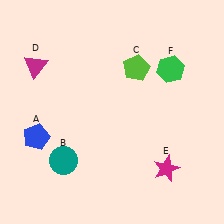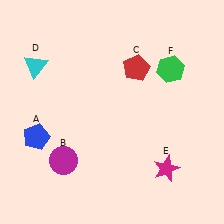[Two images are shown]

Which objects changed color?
B changed from teal to magenta. C changed from lime to red. D changed from magenta to cyan.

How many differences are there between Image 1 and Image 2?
There are 3 differences between the two images.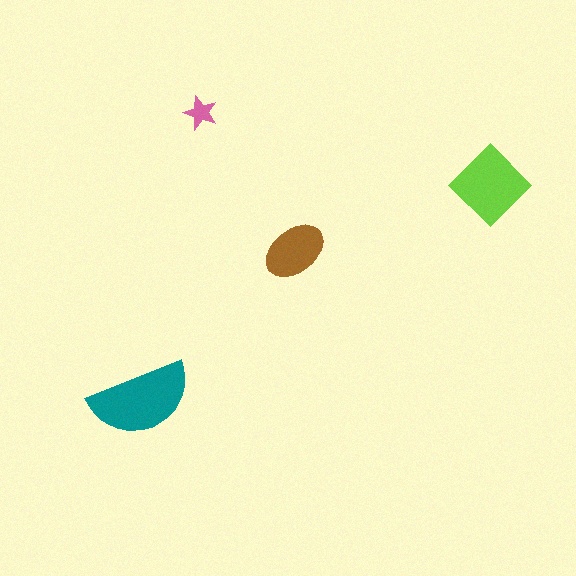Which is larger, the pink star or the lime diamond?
The lime diamond.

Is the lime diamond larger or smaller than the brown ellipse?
Larger.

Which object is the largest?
The teal semicircle.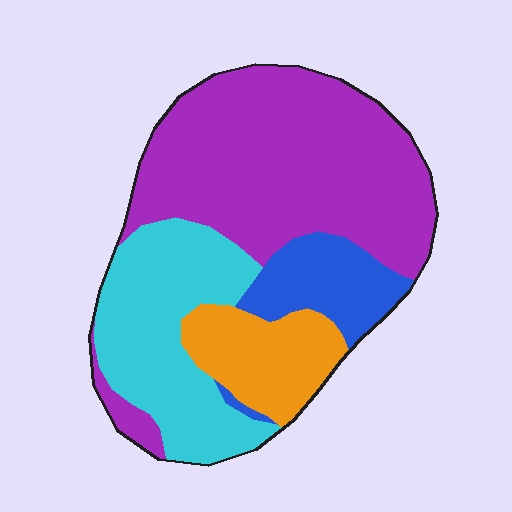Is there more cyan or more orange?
Cyan.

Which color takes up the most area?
Purple, at roughly 50%.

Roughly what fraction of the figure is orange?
Orange takes up about one eighth (1/8) of the figure.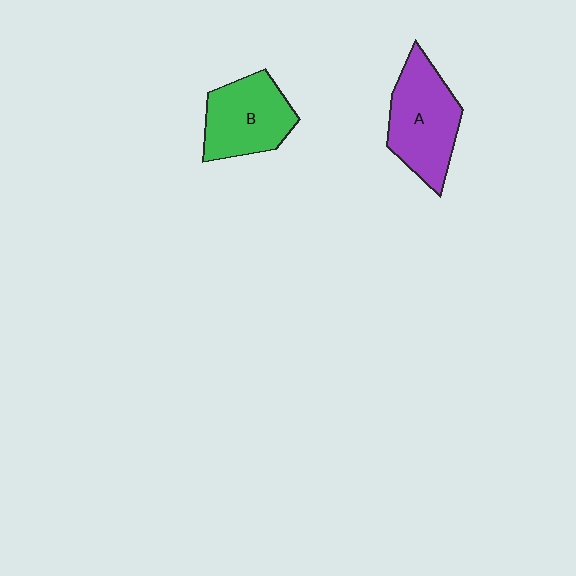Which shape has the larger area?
Shape A (purple).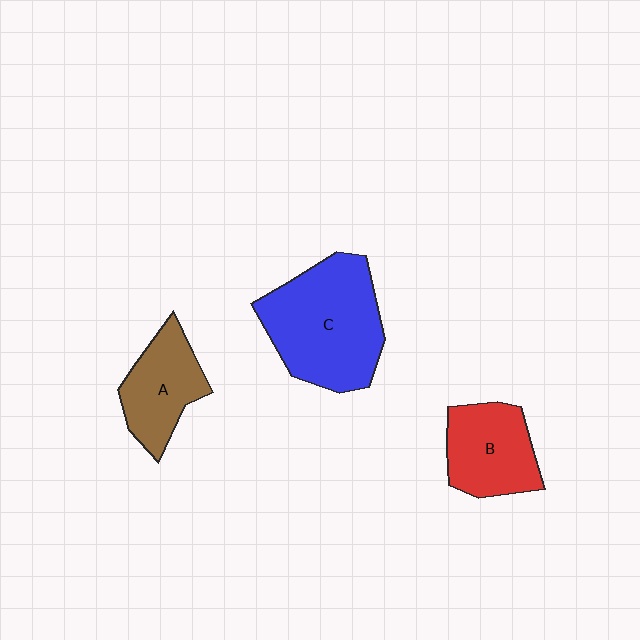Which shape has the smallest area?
Shape A (brown).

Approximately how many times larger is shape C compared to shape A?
Approximately 1.8 times.